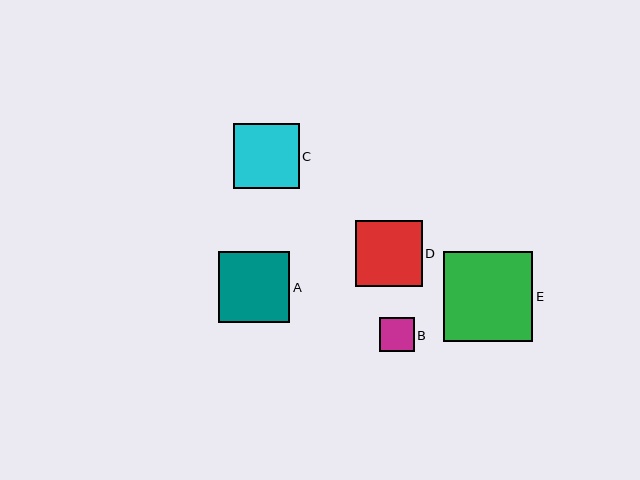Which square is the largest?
Square E is the largest with a size of approximately 90 pixels.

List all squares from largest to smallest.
From largest to smallest: E, A, D, C, B.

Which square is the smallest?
Square B is the smallest with a size of approximately 34 pixels.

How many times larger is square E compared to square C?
Square E is approximately 1.4 times the size of square C.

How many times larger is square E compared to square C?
Square E is approximately 1.4 times the size of square C.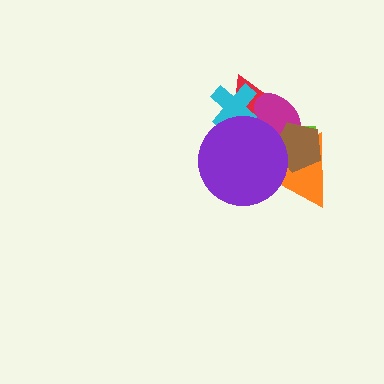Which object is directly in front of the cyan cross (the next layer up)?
The magenta ellipse is directly in front of the cyan cross.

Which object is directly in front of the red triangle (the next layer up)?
The lime rectangle is directly in front of the red triangle.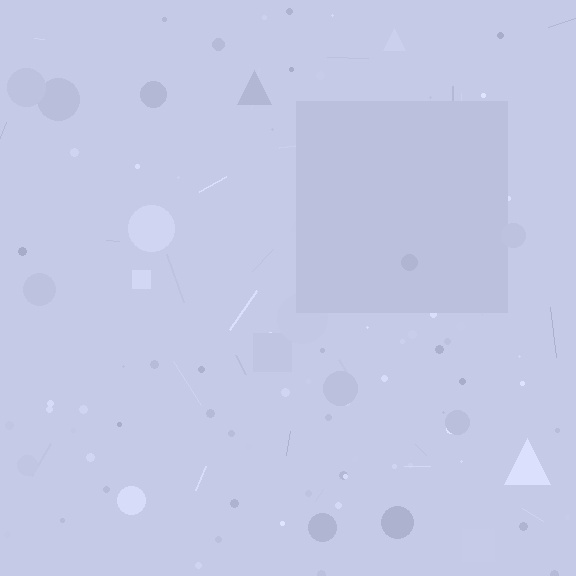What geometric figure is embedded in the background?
A square is embedded in the background.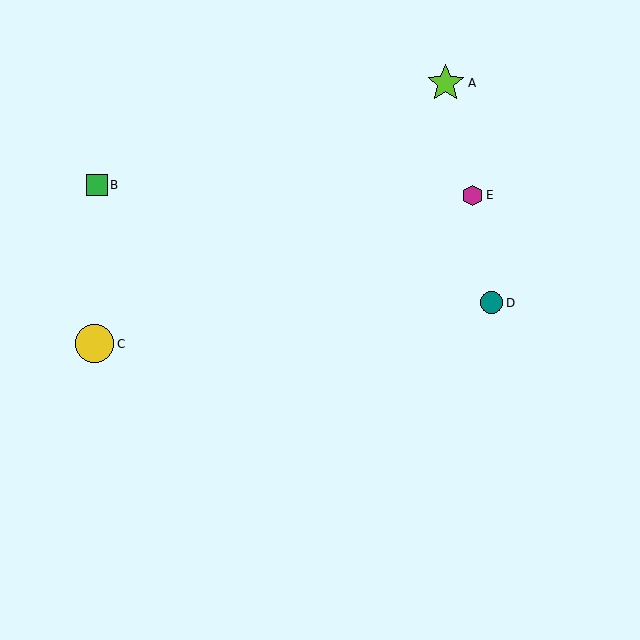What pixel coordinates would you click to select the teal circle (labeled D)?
Click at (492, 303) to select the teal circle D.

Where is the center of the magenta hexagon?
The center of the magenta hexagon is at (473, 195).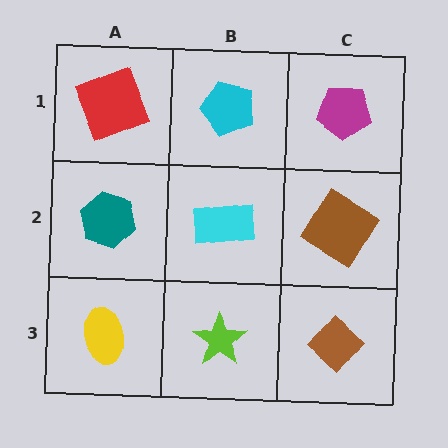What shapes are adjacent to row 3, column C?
A brown diamond (row 2, column C), a lime star (row 3, column B).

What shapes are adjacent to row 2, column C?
A magenta pentagon (row 1, column C), a brown diamond (row 3, column C), a cyan rectangle (row 2, column B).